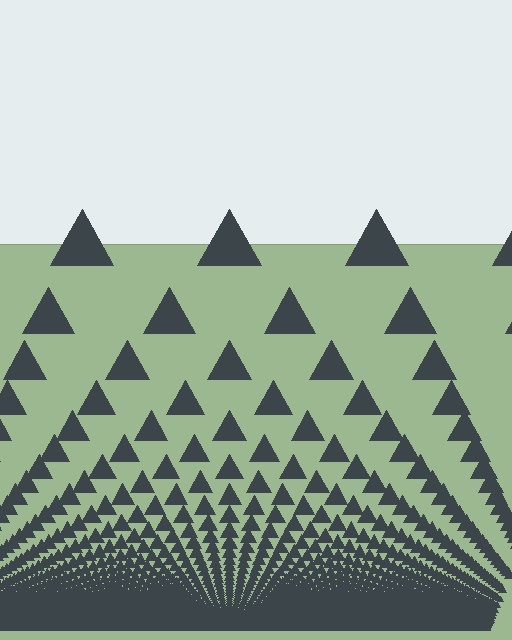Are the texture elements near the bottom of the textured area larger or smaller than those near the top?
Smaller. The gradient is inverted — elements near the bottom are smaller and denser.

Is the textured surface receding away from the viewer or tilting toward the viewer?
The surface appears to tilt toward the viewer. Texture elements get larger and sparser toward the top.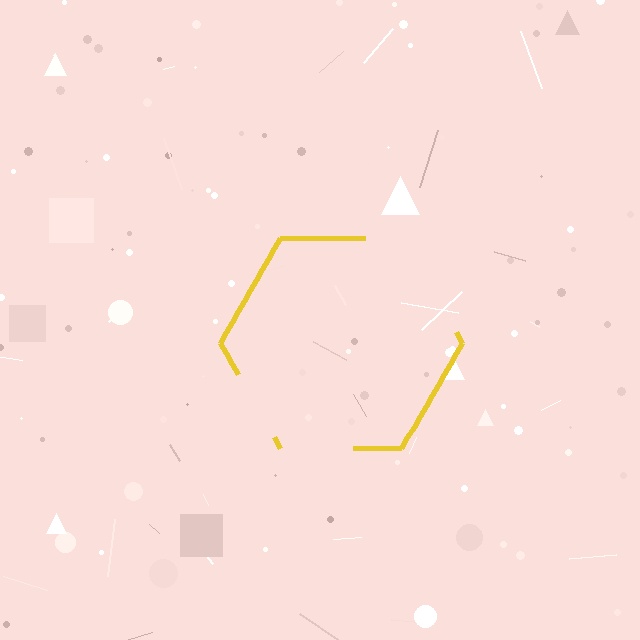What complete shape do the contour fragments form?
The contour fragments form a hexagon.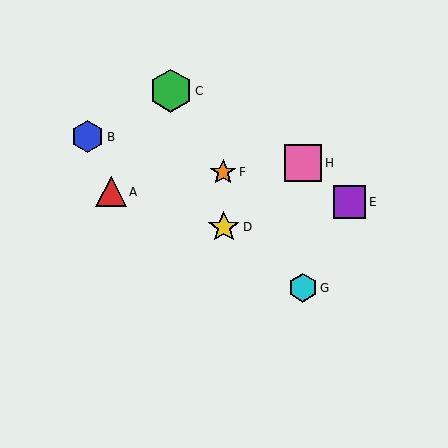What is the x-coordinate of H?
Object H is at x≈303.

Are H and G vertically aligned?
Yes, both are at x≈303.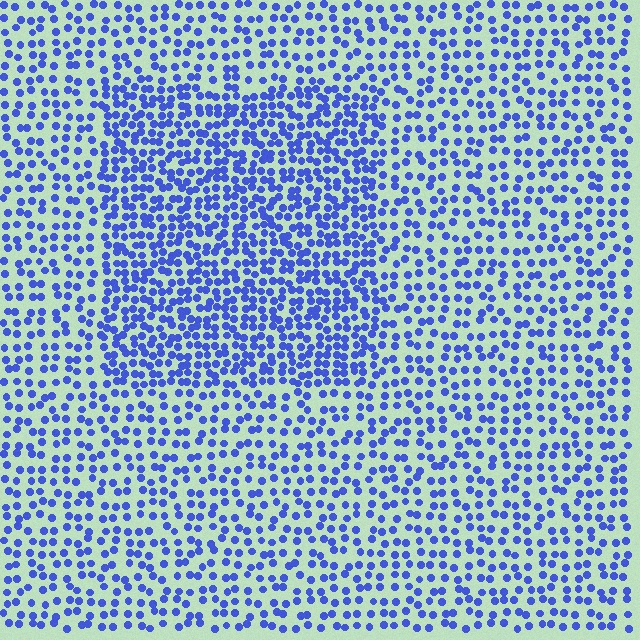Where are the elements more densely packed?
The elements are more densely packed inside the rectangle boundary.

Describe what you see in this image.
The image contains small blue elements arranged at two different densities. A rectangle-shaped region is visible where the elements are more densely packed than the surrounding area.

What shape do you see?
I see a rectangle.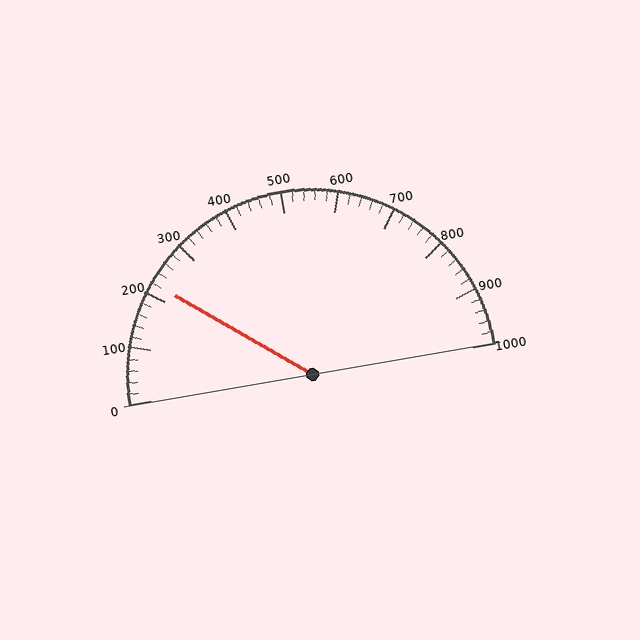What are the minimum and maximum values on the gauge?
The gauge ranges from 0 to 1000.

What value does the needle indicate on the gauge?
The needle indicates approximately 220.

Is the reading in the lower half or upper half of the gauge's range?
The reading is in the lower half of the range (0 to 1000).